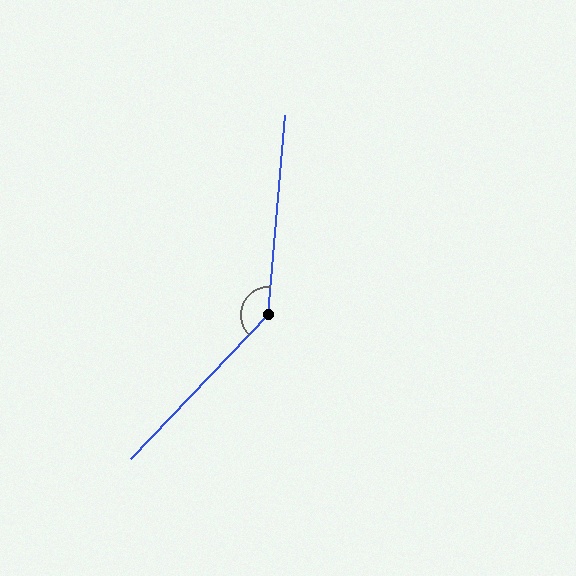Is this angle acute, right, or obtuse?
It is obtuse.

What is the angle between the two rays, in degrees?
Approximately 141 degrees.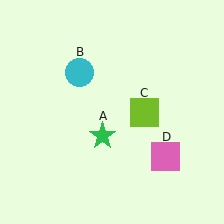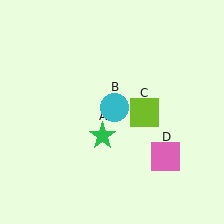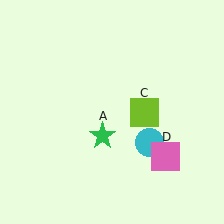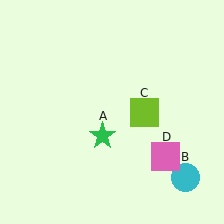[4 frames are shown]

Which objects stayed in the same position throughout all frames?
Green star (object A) and lime square (object C) and pink square (object D) remained stationary.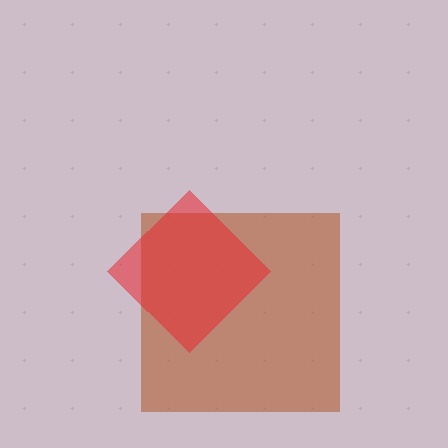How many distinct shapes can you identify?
There are 2 distinct shapes: a brown square, a red diamond.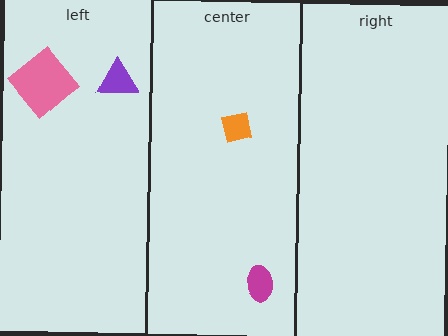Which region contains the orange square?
The center region.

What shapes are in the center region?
The orange square, the magenta ellipse.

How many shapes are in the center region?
2.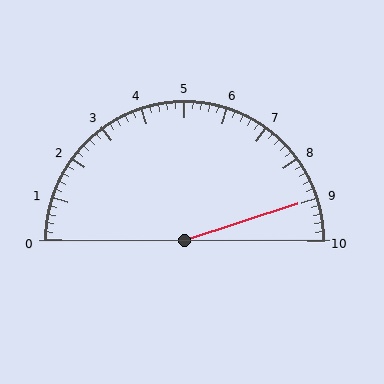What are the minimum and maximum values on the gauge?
The gauge ranges from 0 to 10.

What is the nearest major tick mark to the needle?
The nearest major tick mark is 9.